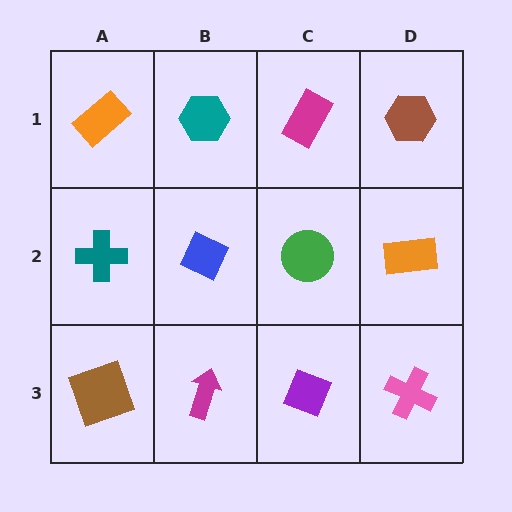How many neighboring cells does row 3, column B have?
3.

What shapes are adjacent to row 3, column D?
An orange rectangle (row 2, column D), a purple diamond (row 3, column C).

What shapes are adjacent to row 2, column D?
A brown hexagon (row 1, column D), a pink cross (row 3, column D), a green circle (row 2, column C).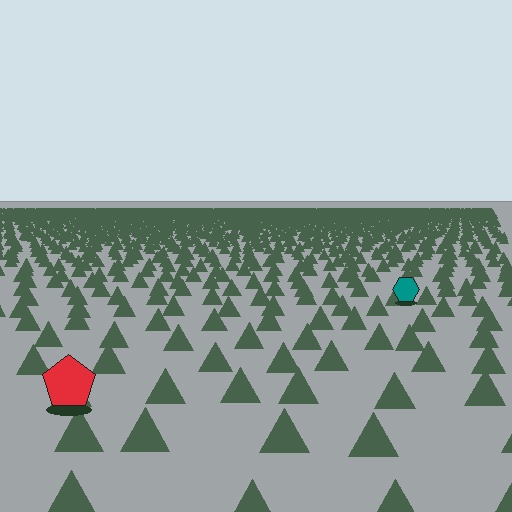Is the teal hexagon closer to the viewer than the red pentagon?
No. The red pentagon is closer — you can tell from the texture gradient: the ground texture is coarser near it.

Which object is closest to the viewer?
The red pentagon is closest. The texture marks near it are larger and more spread out.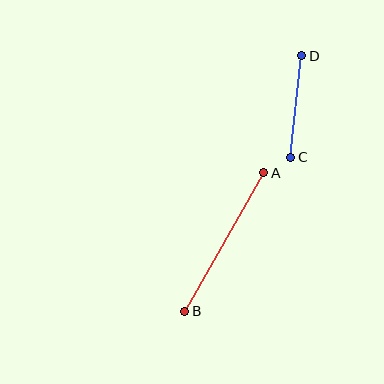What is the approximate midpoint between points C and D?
The midpoint is at approximately (296, 107) pixels.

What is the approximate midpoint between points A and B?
The midpoint is at approximately (224, 242) pixels.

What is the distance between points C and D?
The distance is approximately 102 pixels.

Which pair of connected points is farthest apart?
Points A and B are farthest apart.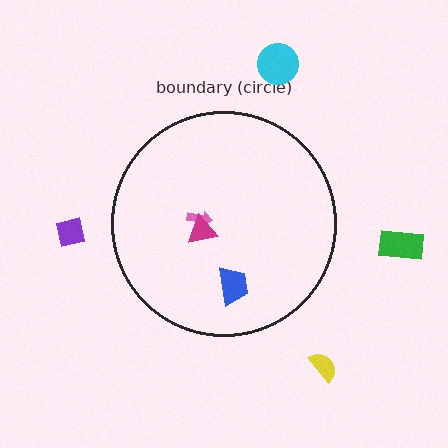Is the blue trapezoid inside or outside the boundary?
Inside.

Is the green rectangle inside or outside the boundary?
Outside.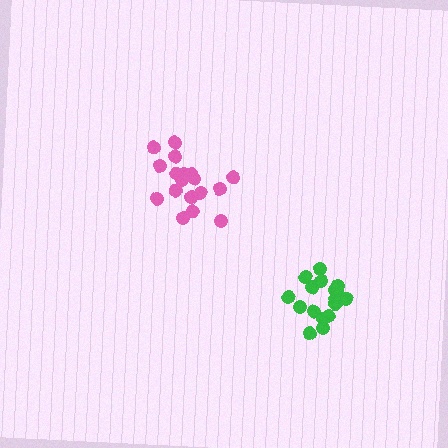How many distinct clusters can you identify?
There are 2 distinct clusters.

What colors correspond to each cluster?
The clusters are colored: pink, green.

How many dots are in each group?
Group 1: 18 dots, Group 2: 18 dots (36 total).